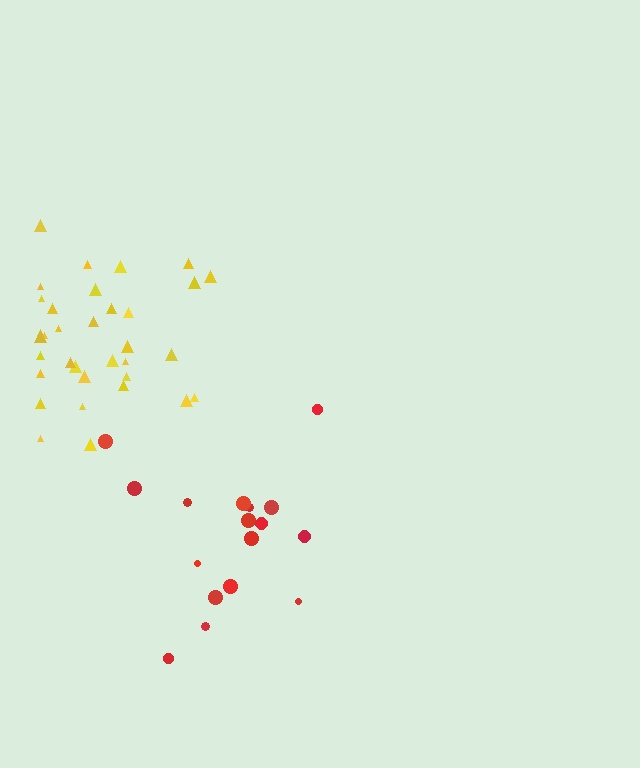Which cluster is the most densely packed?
Yellow.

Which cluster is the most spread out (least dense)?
Red.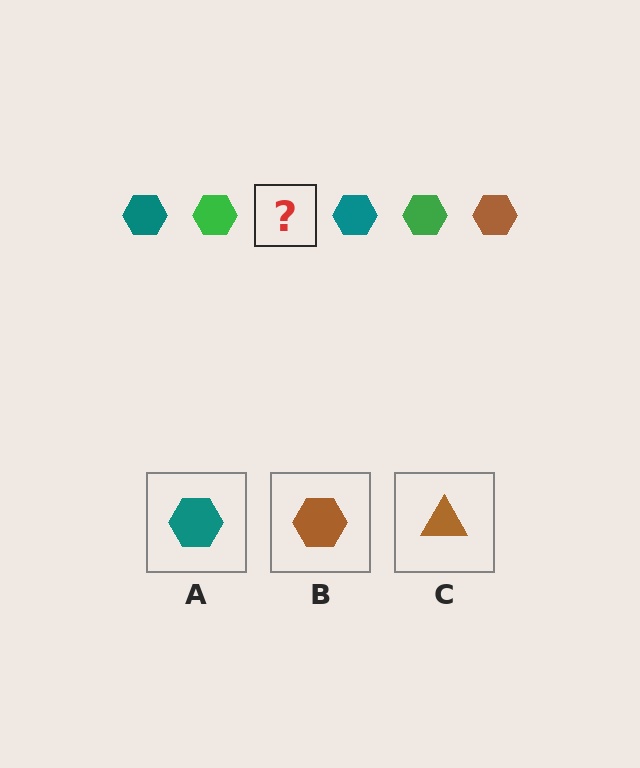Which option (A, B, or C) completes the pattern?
B.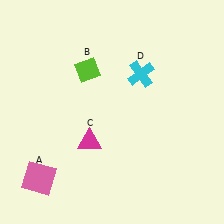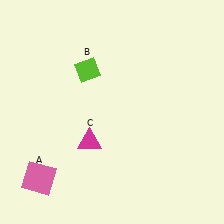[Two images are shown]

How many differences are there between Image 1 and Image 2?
There is 1 difference between the two images.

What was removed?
The cyan cross (D) was removed in Image 2.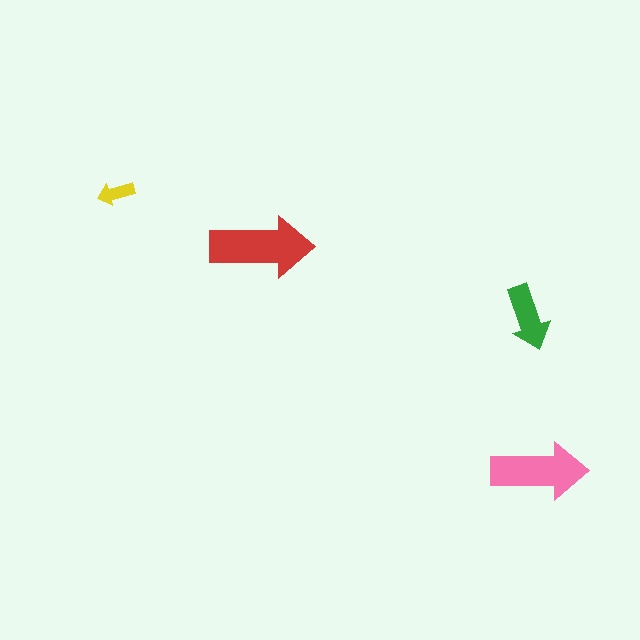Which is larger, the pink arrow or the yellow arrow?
The pink one.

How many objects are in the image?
There are 4 objects in the image.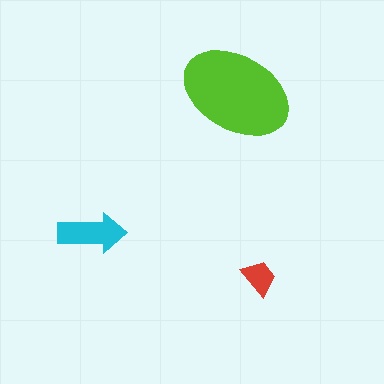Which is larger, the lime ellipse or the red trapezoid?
The lime ellipse.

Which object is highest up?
The lime ellipse is topmost.